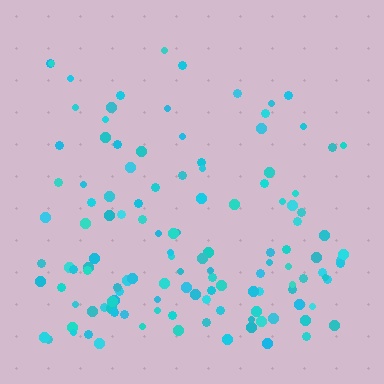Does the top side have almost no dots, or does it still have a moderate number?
Still a moderate number, just noticeably fewer than the bottom.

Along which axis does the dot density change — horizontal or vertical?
Vertical.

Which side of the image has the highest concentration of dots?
The bottom.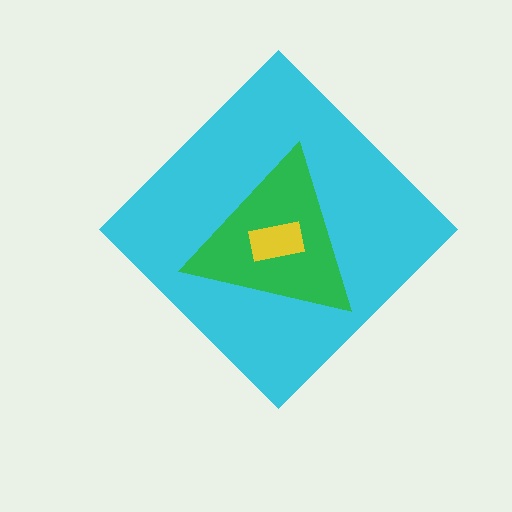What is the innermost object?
The yellow rectangle.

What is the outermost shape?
The cyan diamond.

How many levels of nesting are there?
3.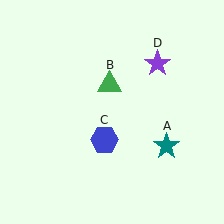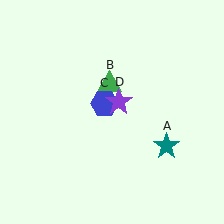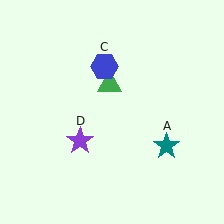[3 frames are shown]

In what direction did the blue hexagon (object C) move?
The blue hexagon (object C) moved up.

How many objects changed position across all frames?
2 objects changed position: blue hexagon (object C), purple star (object D).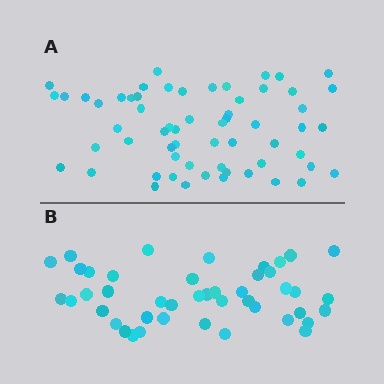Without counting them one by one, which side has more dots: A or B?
Region A (the top region) has more dots.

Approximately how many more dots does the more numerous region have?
Region A has approximately 15 more dots than region B.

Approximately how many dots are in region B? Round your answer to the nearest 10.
About 40 dots. (The exact count is 44, which rounds to 40.)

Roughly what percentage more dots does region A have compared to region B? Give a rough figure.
About 35% more.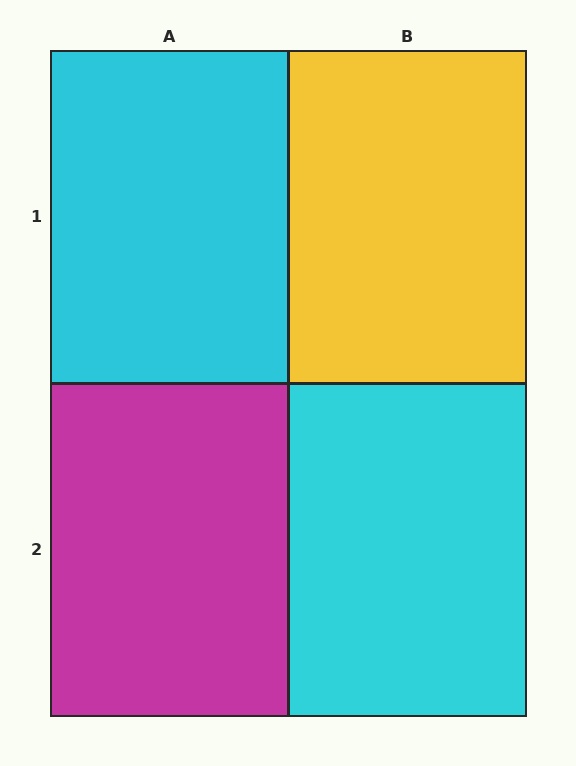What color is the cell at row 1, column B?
Yellow.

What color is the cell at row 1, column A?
Cyan.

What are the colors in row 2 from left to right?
Magenta, cyan.